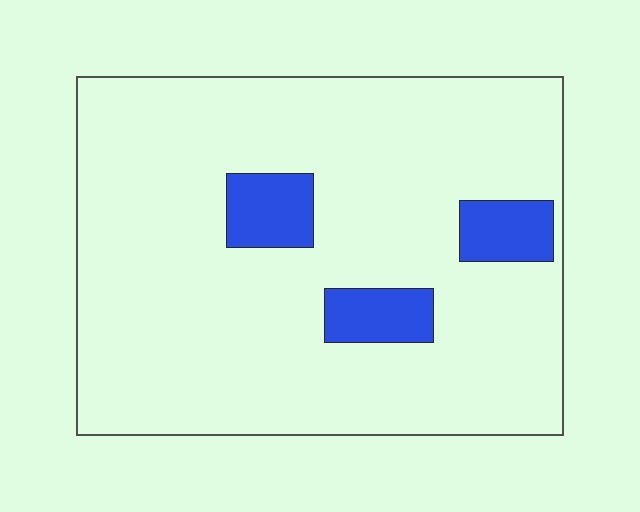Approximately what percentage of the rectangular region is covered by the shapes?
Approximately 10%.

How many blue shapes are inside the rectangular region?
3.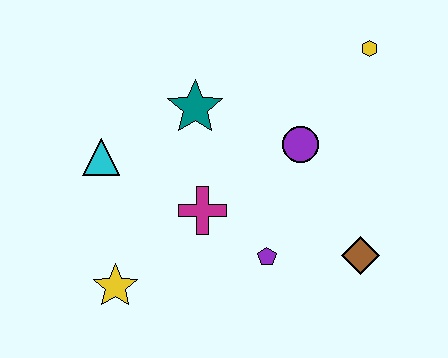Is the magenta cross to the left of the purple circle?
Yes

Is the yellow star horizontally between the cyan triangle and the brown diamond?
Yes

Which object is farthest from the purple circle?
The yellow star is farthest from the purple circle.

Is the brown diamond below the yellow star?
No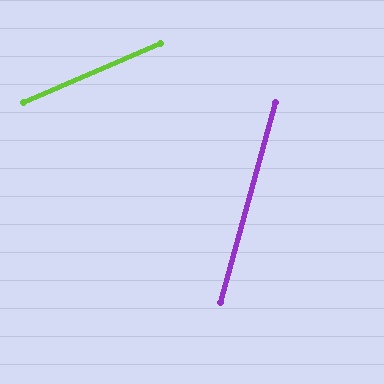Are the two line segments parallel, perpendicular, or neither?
Neither parallel nor perpendicular — they differ by about 51°.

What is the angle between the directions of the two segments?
Approximately 51 degrees.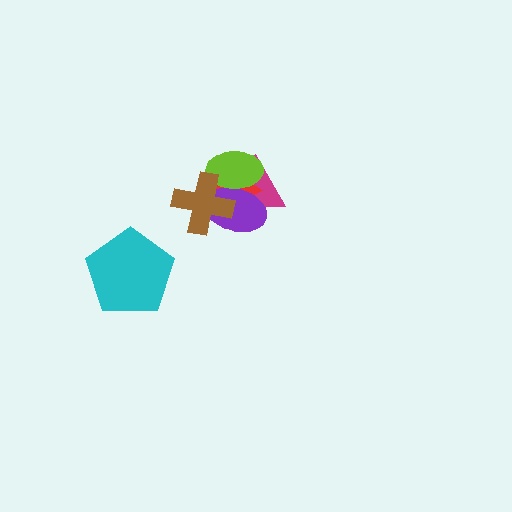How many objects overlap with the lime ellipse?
4 objects overlap with the lime ellipse.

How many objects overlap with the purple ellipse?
4 objects overlap with the purple ellipse.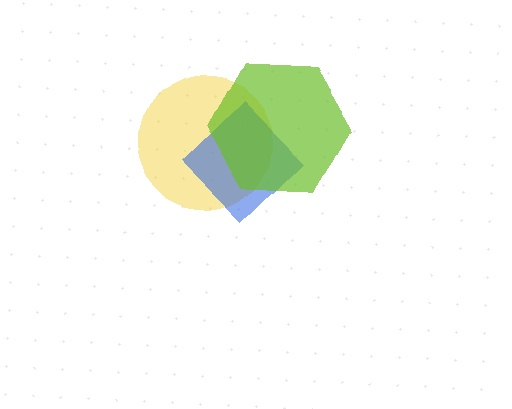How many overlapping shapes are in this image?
There are 3 overlapping shapes in the image.